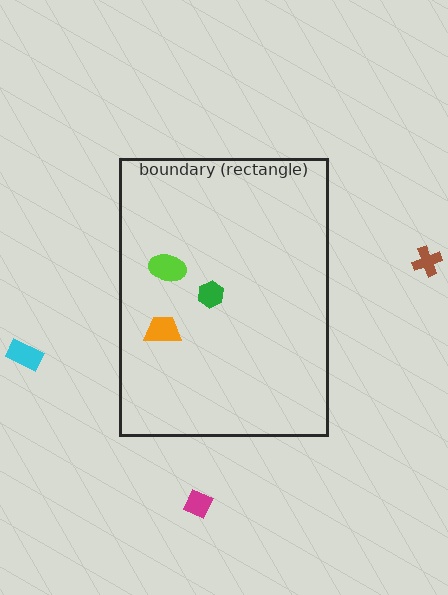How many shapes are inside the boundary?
3 inside, 3 outside.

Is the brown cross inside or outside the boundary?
Outside.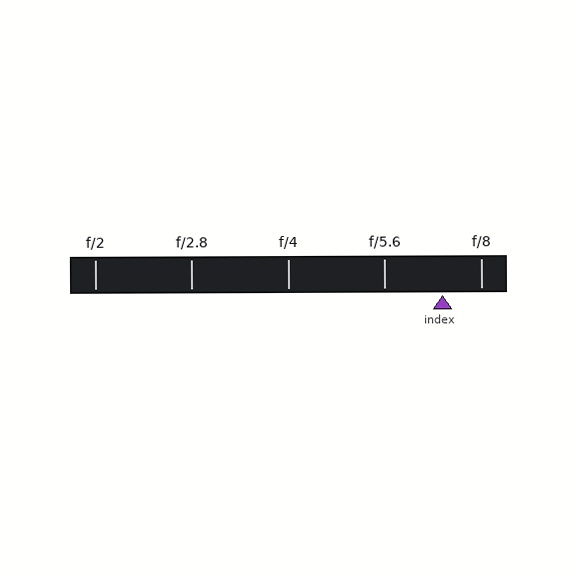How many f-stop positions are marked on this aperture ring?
There are 5 f-stop positions marked.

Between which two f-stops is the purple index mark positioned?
The index mark is between f/5.6 and f/8.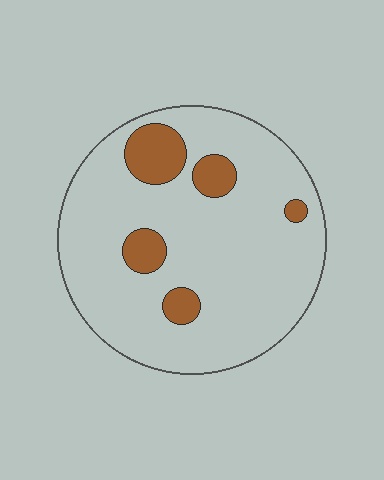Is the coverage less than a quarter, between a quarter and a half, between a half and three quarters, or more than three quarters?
Less than a quarter.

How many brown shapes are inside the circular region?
5.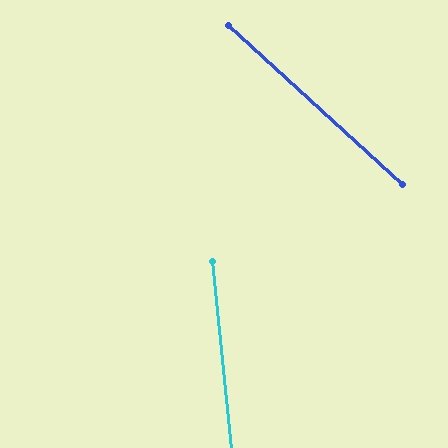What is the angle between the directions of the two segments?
Approximately 42 degrees.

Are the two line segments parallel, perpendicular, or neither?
Neither parallel nor perpendicular — they differ by about 42°.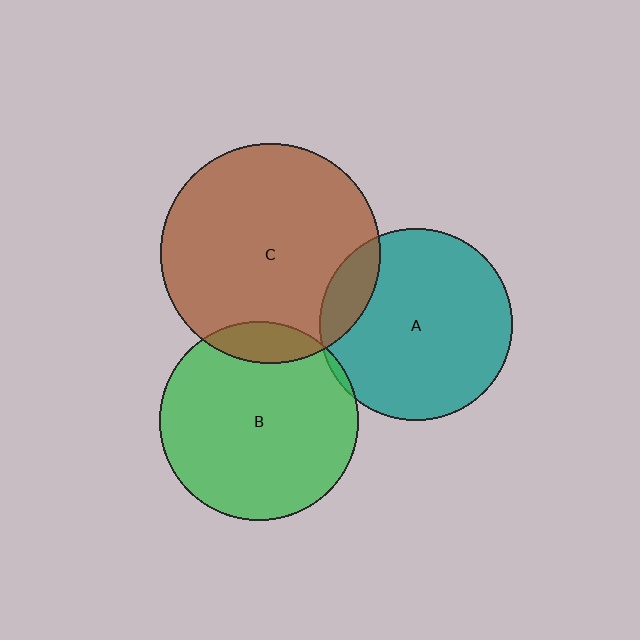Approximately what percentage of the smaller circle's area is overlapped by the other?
Approximately 5%.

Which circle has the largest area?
Circle C (brown).